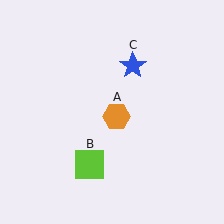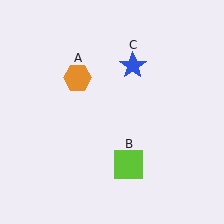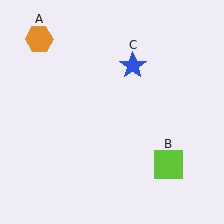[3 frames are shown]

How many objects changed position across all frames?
2 objects changed position: orange hexagon (object A), lime square (object B).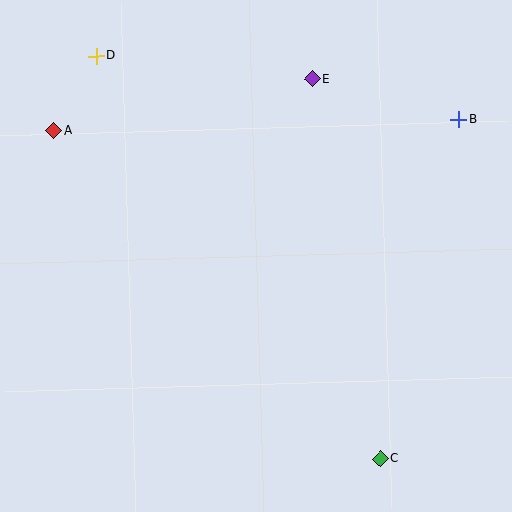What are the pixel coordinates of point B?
Point B is at (459, 119).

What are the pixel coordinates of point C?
Point C is at (380, 459).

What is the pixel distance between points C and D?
The distance between C and D is 493 pixels.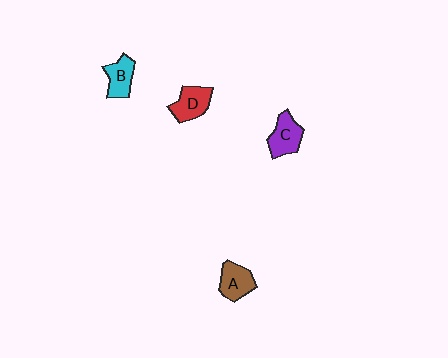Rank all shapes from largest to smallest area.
From largest to smallest: C (purple), D (red), A (brown), B (cyan).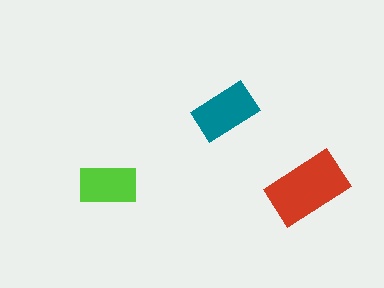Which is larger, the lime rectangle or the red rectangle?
The red one.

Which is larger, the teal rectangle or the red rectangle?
The red one.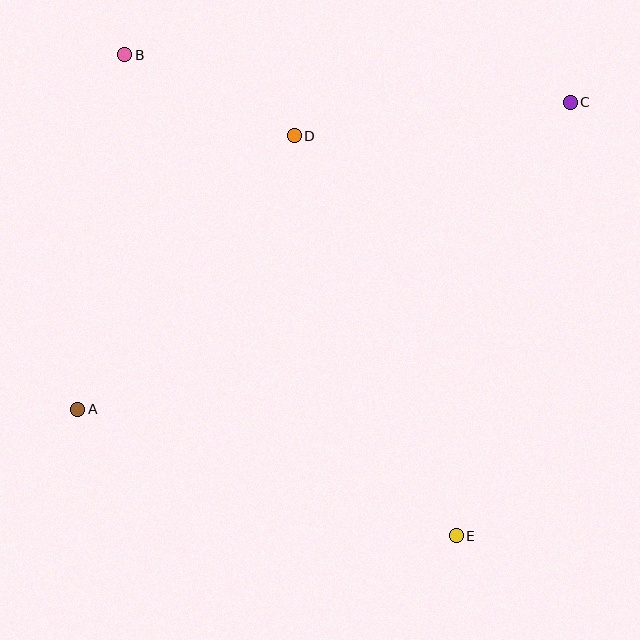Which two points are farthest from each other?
Points B and E are farthest from each other.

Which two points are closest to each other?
Points B and D are closest to each other.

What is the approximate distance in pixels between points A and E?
The distance between A and E is approximately 399 pixels.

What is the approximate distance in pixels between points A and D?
The distance between A and D is approximately 349 pixels.